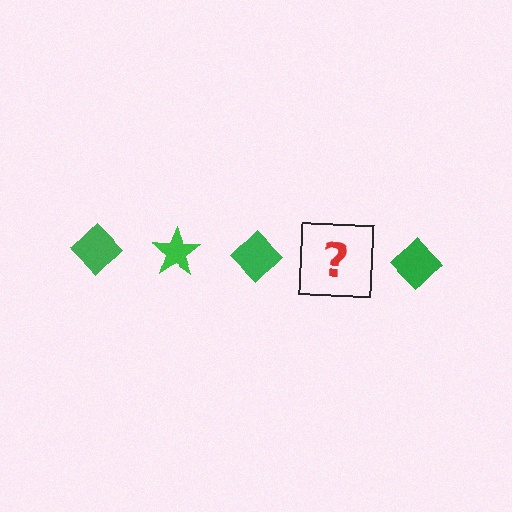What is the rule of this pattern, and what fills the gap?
The rule is that the pattern cycles through diamond, star shapes in green. The gap should be filled with a green star.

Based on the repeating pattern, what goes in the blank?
The blank should be a green star.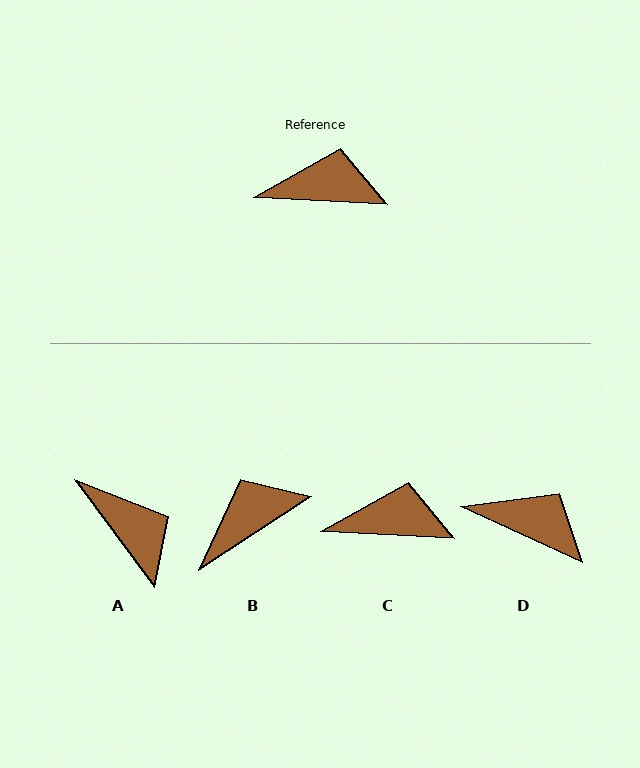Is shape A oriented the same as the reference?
No, it is off by about 51 degrees.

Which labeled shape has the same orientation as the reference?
C.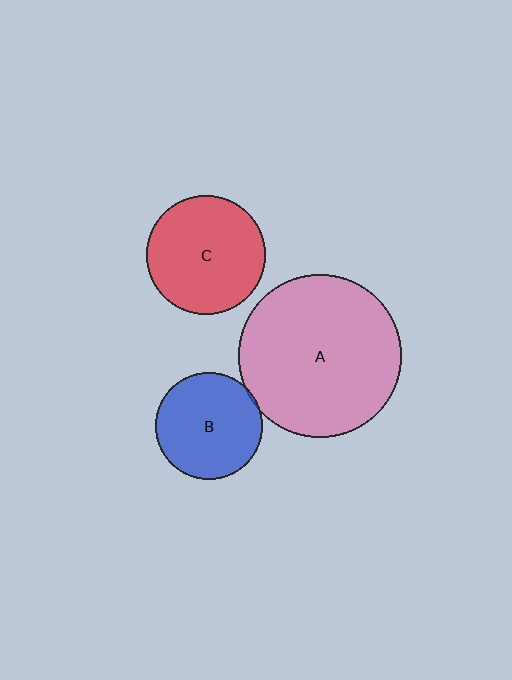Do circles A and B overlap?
Yes.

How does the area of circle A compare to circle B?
Approximately 2.3 times.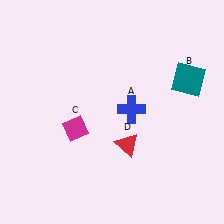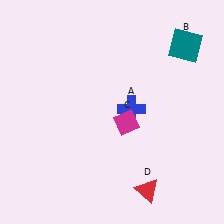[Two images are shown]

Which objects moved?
The objects that moved are: the teal square (B), the magenta diamond (C), the red triangle (D).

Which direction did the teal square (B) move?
The teal square (B) moved up.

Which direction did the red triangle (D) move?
The red triangle (D) moved down.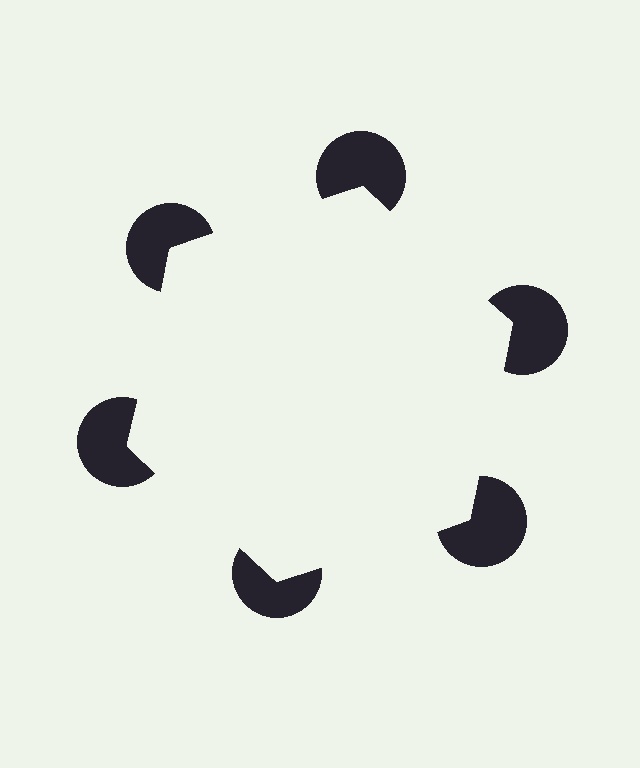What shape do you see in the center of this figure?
An illusory hexagon — its edges are inferred from the aligned wedge cuts in the pac-man discs, not physically drawn.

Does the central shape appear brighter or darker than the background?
It typically appears slightly brighter than the background, even though no actual brightness change is drawn.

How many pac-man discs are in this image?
There are 6 — one at each vertex of the illusory hexagon.